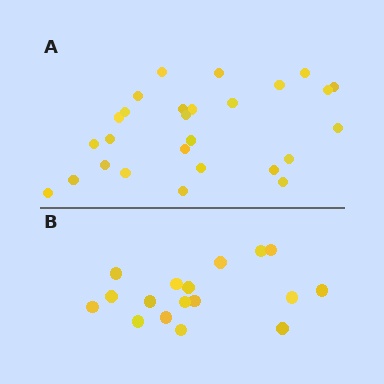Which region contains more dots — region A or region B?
Region A (the top region) has more dots.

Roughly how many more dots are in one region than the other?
Region A has roughly 10 or so more dots than region B.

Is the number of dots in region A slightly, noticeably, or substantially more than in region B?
Region A has substantially more. The ratio is roughly 1.6 to 1.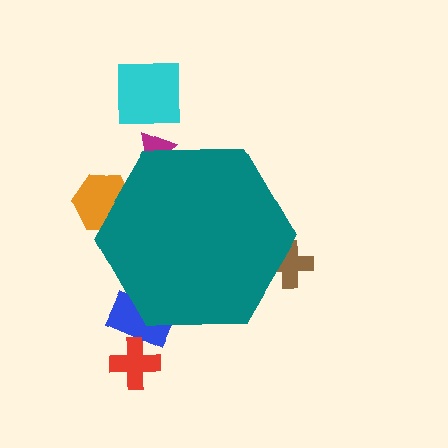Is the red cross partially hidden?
No, the red cross is fully visible.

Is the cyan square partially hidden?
No, the cyan square is fully visible.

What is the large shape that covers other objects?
A teal hexagon.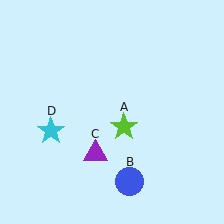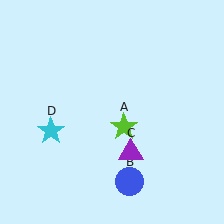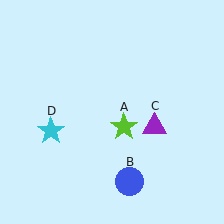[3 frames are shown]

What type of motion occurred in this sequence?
The purple triangle (object C) rotated counterclockwise around the center of the scene.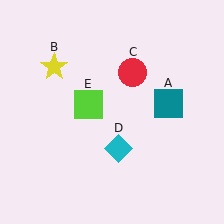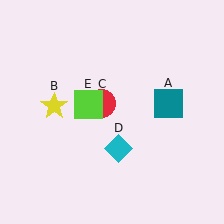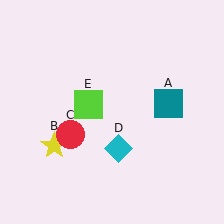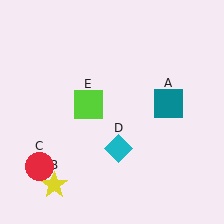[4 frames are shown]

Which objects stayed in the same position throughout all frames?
Teal square (object A) and cyan diamond (object D) and lime square (object E) remained stationary.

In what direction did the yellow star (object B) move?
The yellow star (object B) moved down.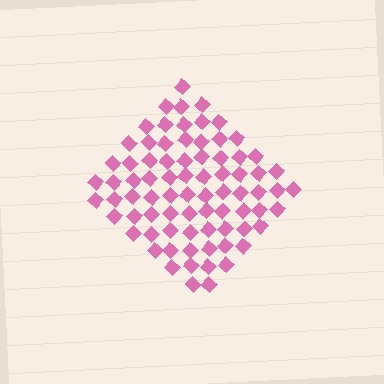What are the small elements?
The small elements are diamonds.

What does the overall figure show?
The overall figure shows a diamond.